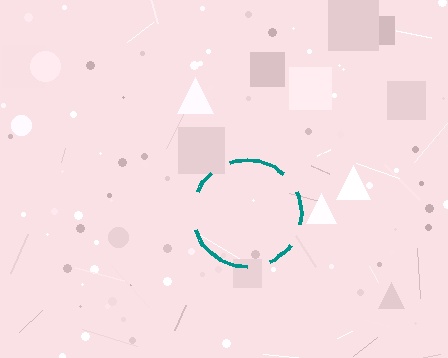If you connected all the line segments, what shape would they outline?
They would outline a circle.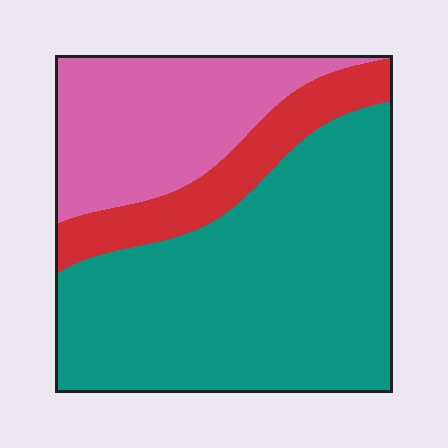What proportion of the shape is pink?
Pink takes up between a sixth and a third of the shape.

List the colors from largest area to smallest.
From largest to smallest: teal, pink, red.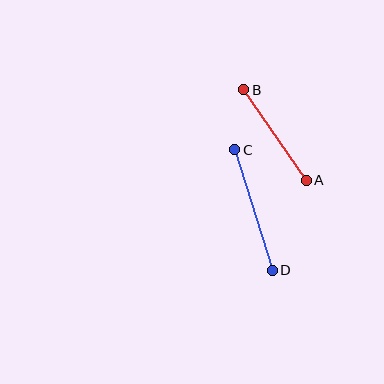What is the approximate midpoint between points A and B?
The midpoint is at approximately (275, 135) pixels.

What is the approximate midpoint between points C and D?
The midpoint is at approximately (254, 210) pixels.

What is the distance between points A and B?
The distance is approximately 110 pixels.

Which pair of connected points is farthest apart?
Points C and D are farthest apart.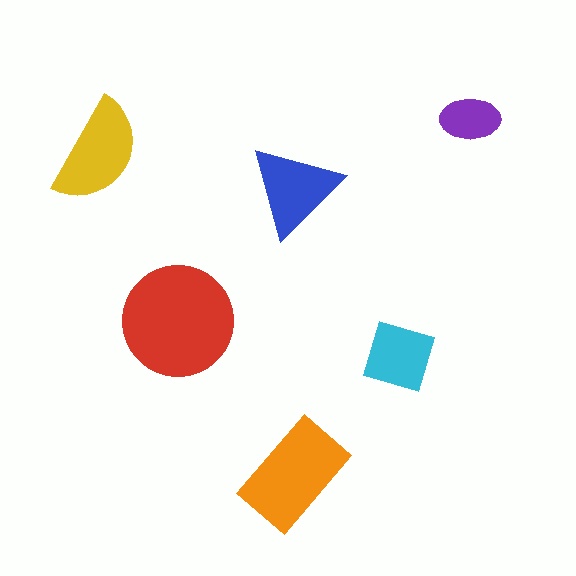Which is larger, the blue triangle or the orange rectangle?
The orange rectangle.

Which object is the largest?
The red circle.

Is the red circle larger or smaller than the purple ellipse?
Larger.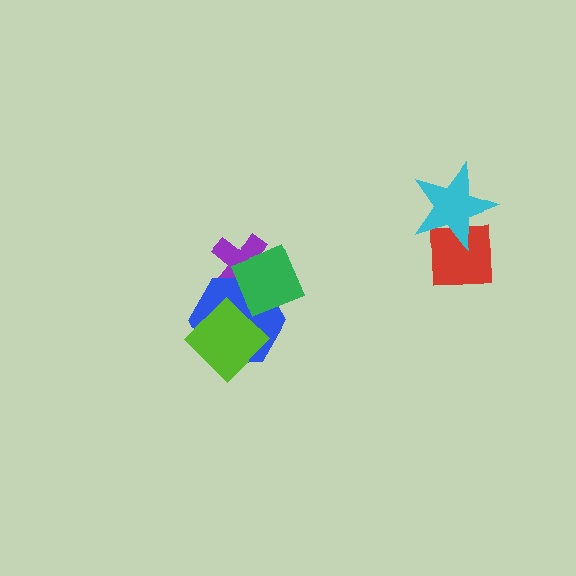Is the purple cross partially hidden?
Yes, it is partially covered by another shape.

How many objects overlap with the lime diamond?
1 object overlaps with the lime diamond.